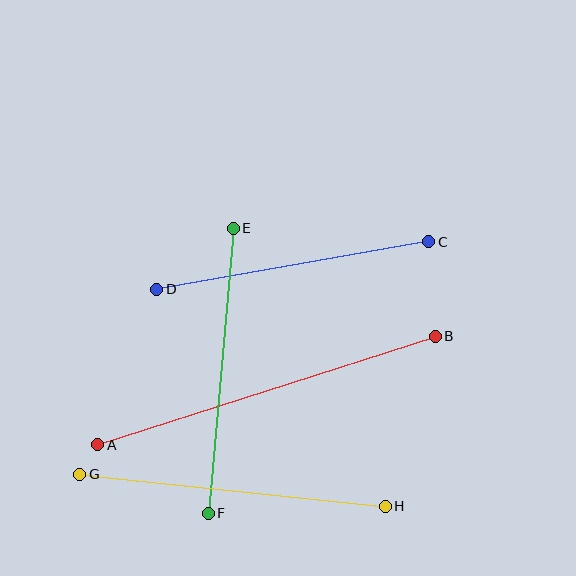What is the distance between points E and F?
The distance is approximately 286 pixels.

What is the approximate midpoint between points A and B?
The midpoint is at approximately (266, 390) pixels.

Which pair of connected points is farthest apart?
Points A and B are farthest apart.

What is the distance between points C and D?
The distance is approximately 276 pixels.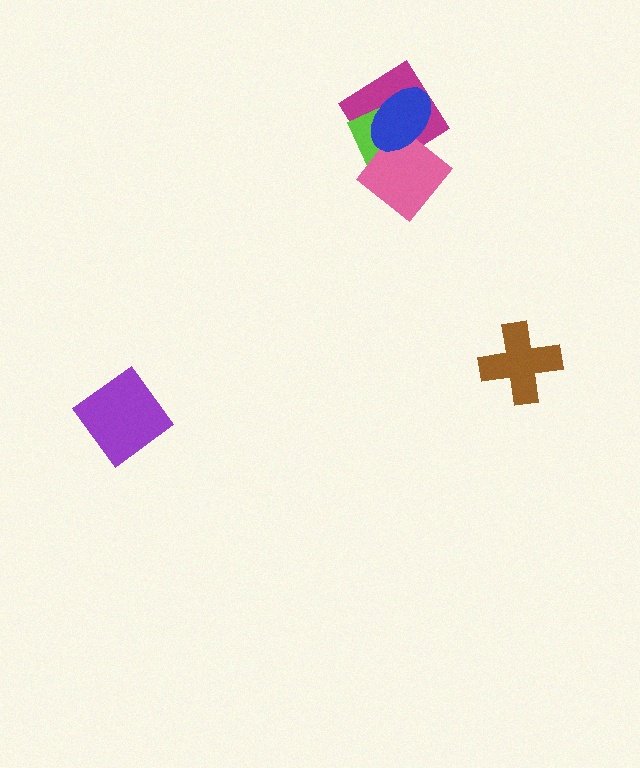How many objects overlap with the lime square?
3 objects overlap with the lime square.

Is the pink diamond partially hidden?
Yes, it is partially covered by another shape.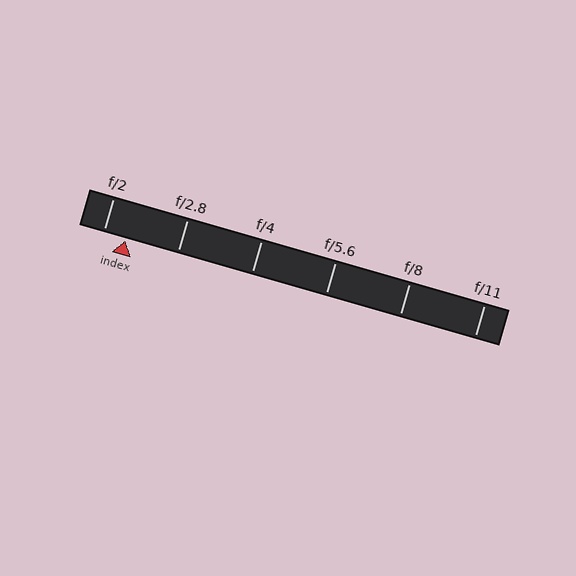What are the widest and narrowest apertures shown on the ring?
The widest aperture shown is f/2 and the narrowest is f/11.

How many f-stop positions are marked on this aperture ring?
There are 6 f-stop positions marked.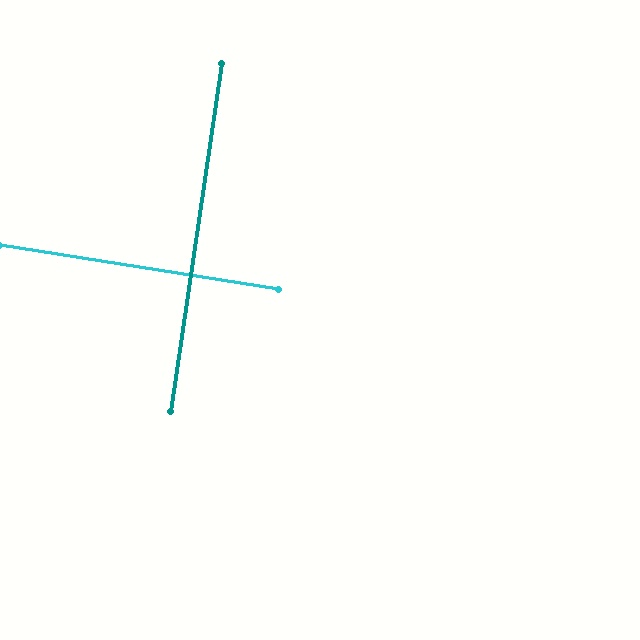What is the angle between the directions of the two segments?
Approximately 89 degrees.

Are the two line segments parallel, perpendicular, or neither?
Perpendicular — they meet at approximately 89°.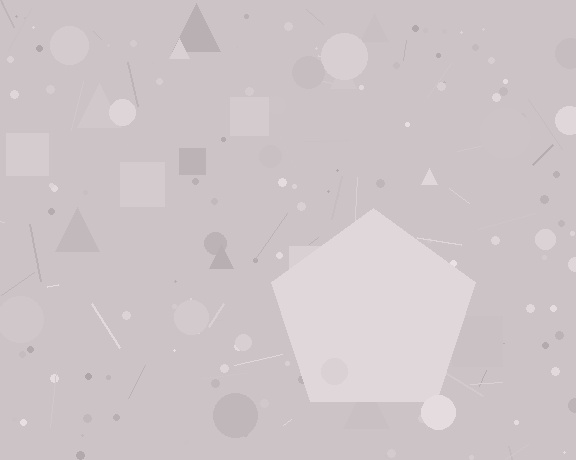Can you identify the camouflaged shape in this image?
The camouflaged shape is a pentagon.